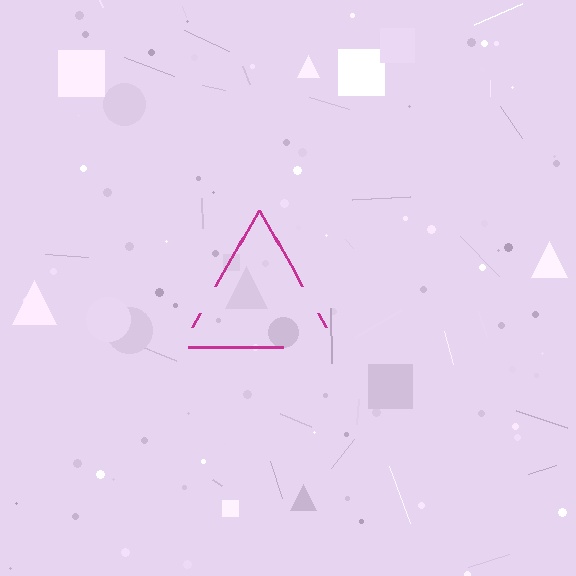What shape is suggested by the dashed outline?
The dashed outline suggests a triangle.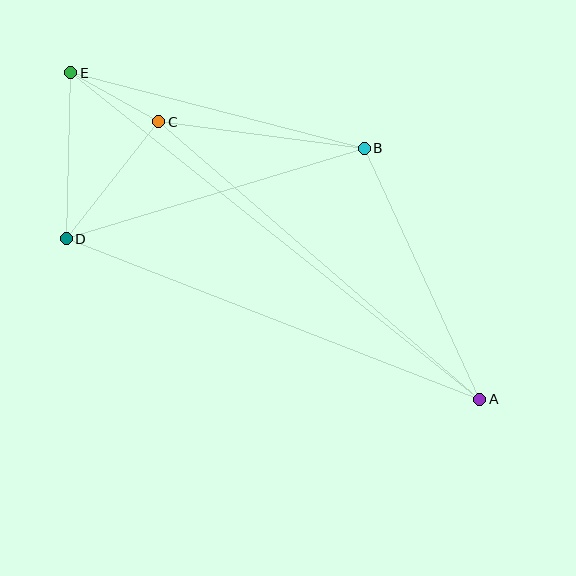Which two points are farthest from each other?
Points A and E are farthest from each other.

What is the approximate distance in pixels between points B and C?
The distance between B and C is approximately 207 pixels.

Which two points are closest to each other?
Points C and E are closest to each other.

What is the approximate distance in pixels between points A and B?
The distance between A and B is approximately 276 pixels.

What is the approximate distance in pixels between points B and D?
The distance between B and D is approximately 311 pixels.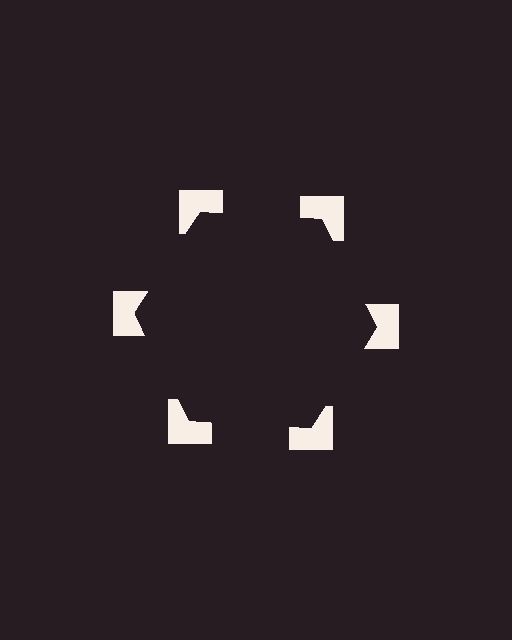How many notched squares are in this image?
There are 6 — one at each vertex of the illusory hexagon.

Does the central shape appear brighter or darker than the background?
It typically appears slightly darker than the background, even though no actual brightness change is drawn.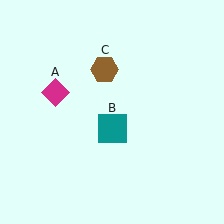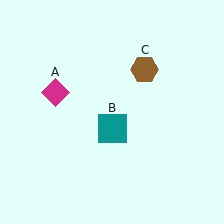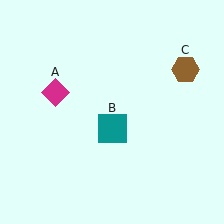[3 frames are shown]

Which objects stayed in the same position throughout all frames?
Magenta diamond (object A) and teal square (object B) remained stationary.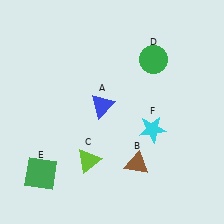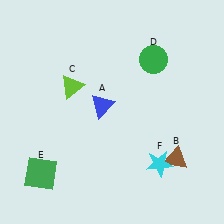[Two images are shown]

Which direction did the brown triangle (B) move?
The brown triangle (B) moved right.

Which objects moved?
The objects that moved are: the brown triangle (B), the lime triangle (C), the cyan star (F).